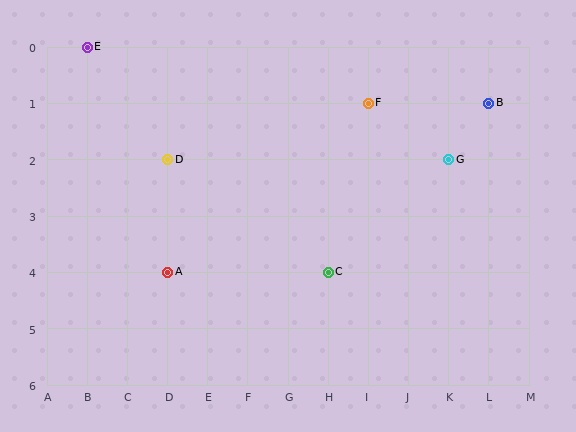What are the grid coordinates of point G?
Point G is at grid coordinates (K, 2).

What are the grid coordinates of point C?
Point C is at grid coordinates (H, 4).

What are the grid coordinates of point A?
Point A is at grid coordinates (D, 4).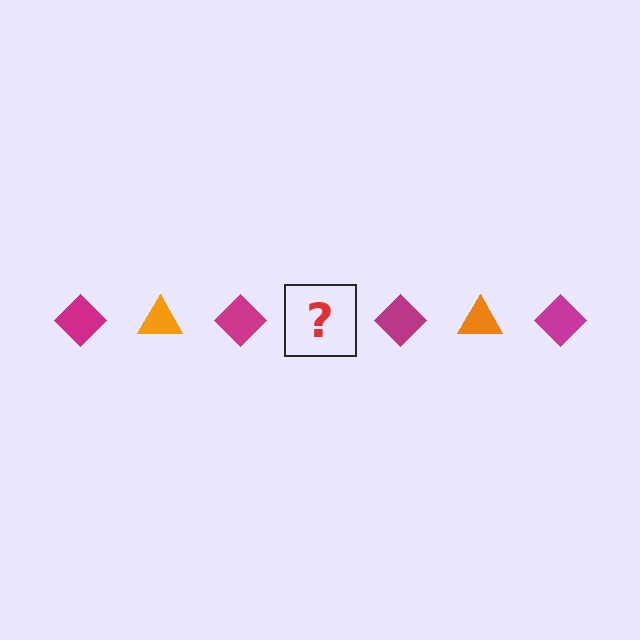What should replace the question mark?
The question mark should be replaced with an orange triangle.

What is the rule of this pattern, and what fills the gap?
The rule is that the pattern alternates between magenta diamond and orange triangle. The gap should be filled with an orange triangle.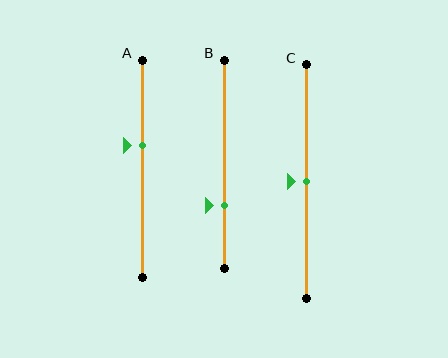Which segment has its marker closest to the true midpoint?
Segment C has its marker closest to the true midpoint.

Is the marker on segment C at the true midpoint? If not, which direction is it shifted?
Yes, the marker on segment C is at the true midpoint.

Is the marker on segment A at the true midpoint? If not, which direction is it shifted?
No, the marker on segment A is shifted upward by about 10% of the segment length.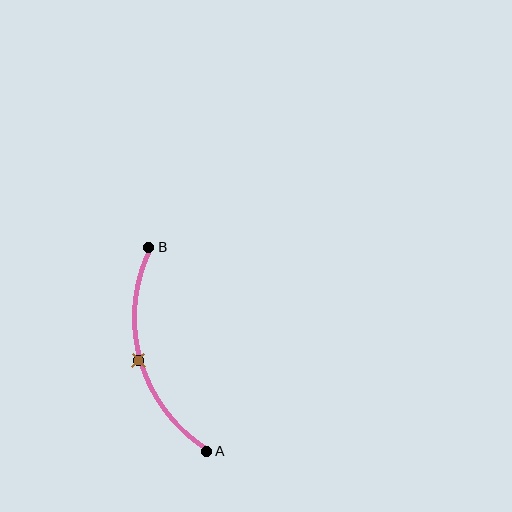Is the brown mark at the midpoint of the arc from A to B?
Yes. The brown mark lies on the arc at equal arc-length from both A and B — it is the arc midpoint.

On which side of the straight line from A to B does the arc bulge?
The arc bulges to the left of the straight line connecting A and B.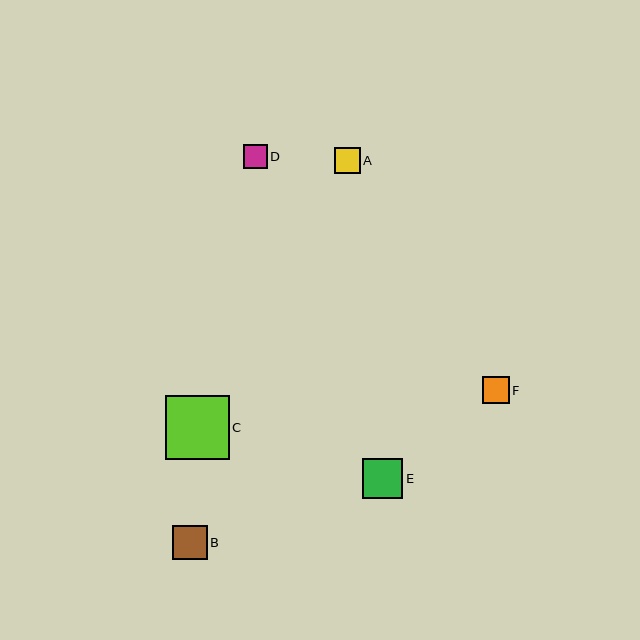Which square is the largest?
Square C is the largest with a size of approximately 64 pixels.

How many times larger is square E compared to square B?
Square E is approximately 1.1 times the size of square B.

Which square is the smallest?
Square D is the smallest with a size of approximately 24 pixels.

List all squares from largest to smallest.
From largest to smallest: C, E, B, F, A, D.